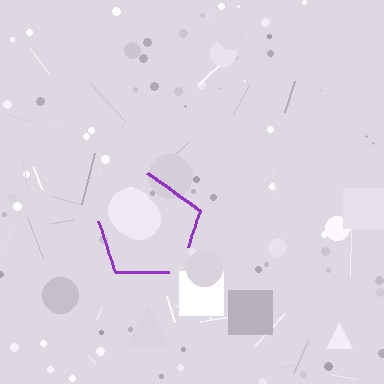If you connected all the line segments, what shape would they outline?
They would outline a pentagon.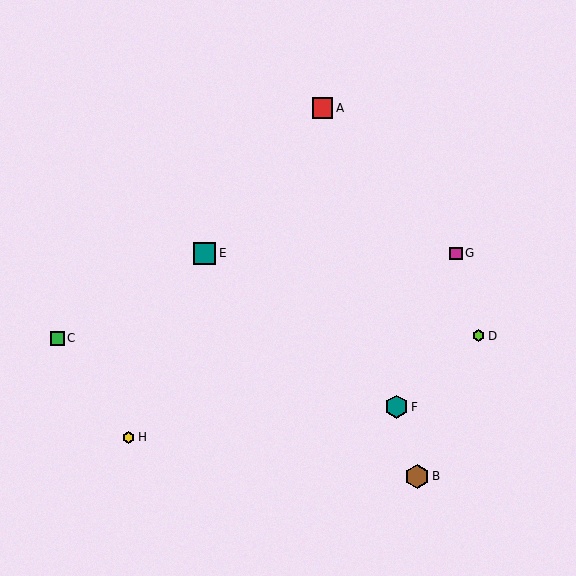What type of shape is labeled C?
Shape C is a green square.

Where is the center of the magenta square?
The center of the magenta square is at (456, 253).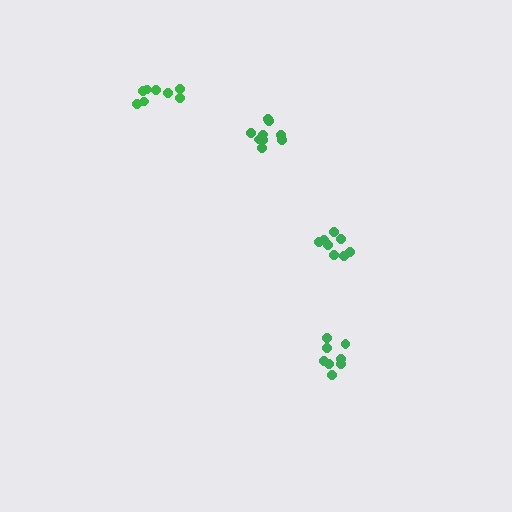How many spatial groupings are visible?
There are 4 spatial groupings.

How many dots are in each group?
Group 1: 8 dots, Group 2: 8 dots, Group 3: 8 dots, Group 4: 9 dots (33 total).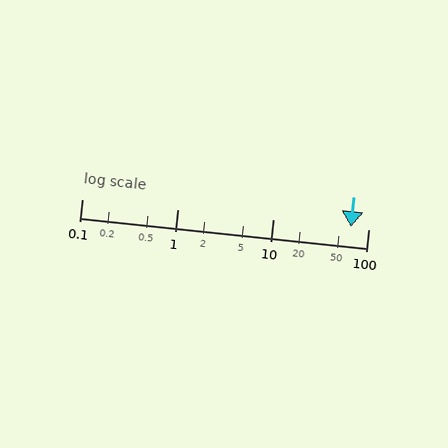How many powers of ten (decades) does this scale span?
The scale spans 3 decades, from 0.1 to 100.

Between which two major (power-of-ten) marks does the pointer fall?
The pointer is between 10 and 100.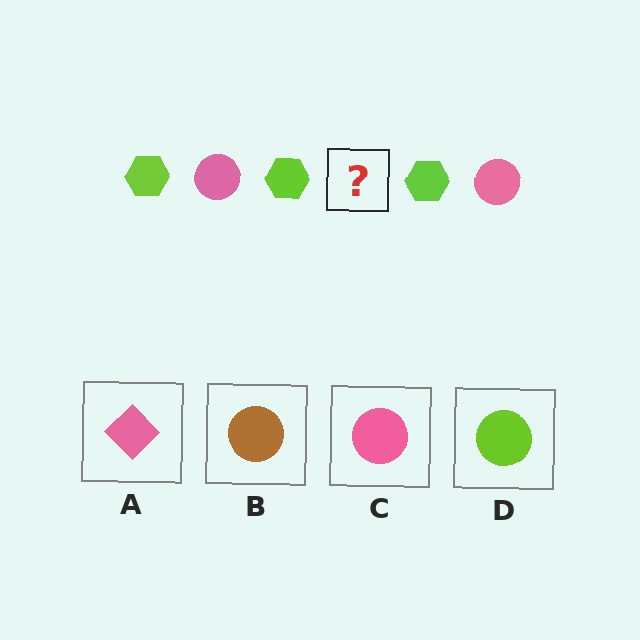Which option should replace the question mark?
Option C.